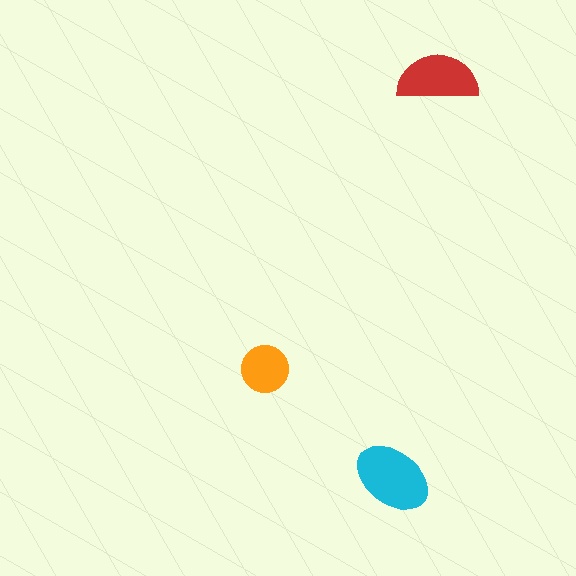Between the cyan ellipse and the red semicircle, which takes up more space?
The cyan ellipse.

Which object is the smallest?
The orange circle.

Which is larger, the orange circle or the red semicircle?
The red semicircle.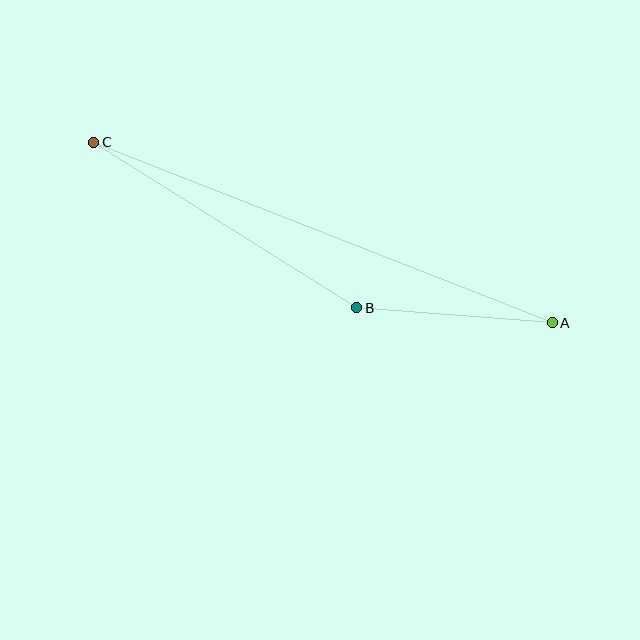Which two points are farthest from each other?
Points A and C are farthest from each other.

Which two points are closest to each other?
Points A and B are closest to each other.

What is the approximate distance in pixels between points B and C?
The distance between B and C is approximately 310 pixels.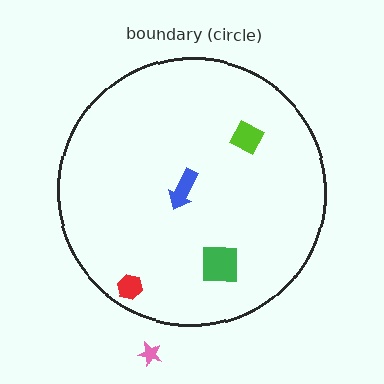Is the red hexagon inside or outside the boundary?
Inside.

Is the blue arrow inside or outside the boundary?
Inside.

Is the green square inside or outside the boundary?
Inside.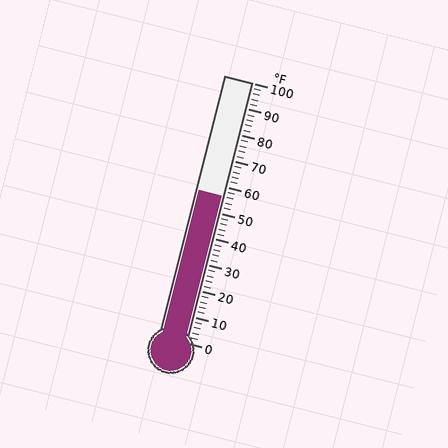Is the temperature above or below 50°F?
The temperature is above 50°F.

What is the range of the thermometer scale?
The thermometer scale ranges from 0°F to 100°F.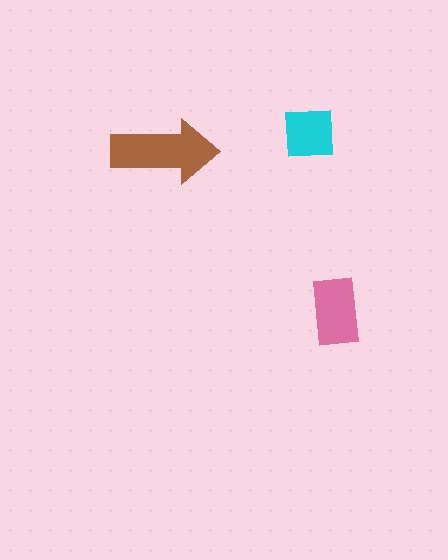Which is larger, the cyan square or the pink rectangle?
The pink rectangle.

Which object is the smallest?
The cyan square.